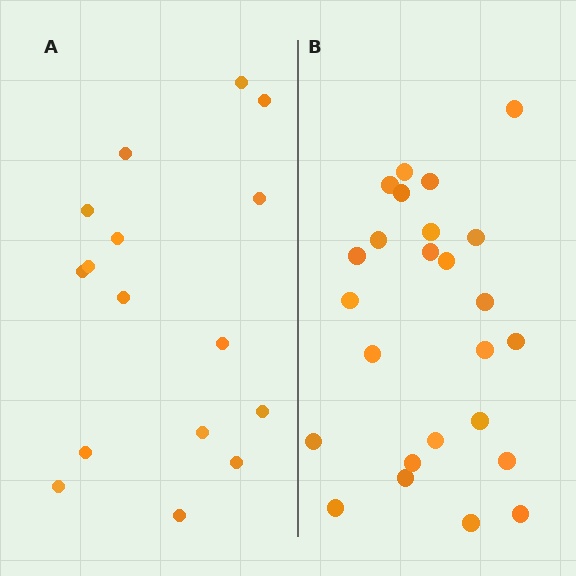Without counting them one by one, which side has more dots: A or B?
Region B (the right region) has more dots.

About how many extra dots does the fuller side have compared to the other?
Region B has roughly 8 or so more dots than region A.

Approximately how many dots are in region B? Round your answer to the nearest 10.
About 20 dots. (The exact count is 25, which rounds to 20.)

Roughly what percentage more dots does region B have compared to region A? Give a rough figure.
About 55% more.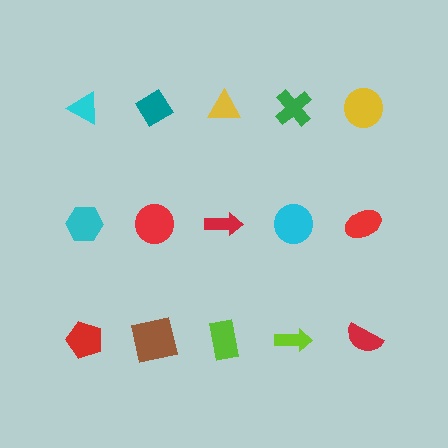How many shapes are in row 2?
5 shapes.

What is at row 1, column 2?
A teal diamond.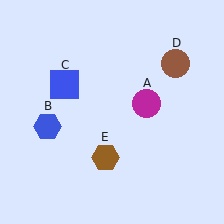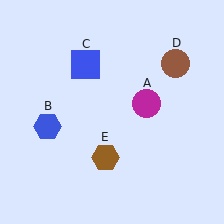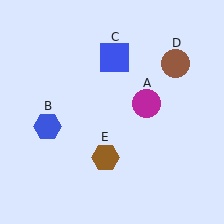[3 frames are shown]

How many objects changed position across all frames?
1 object changed position: blue square (object C).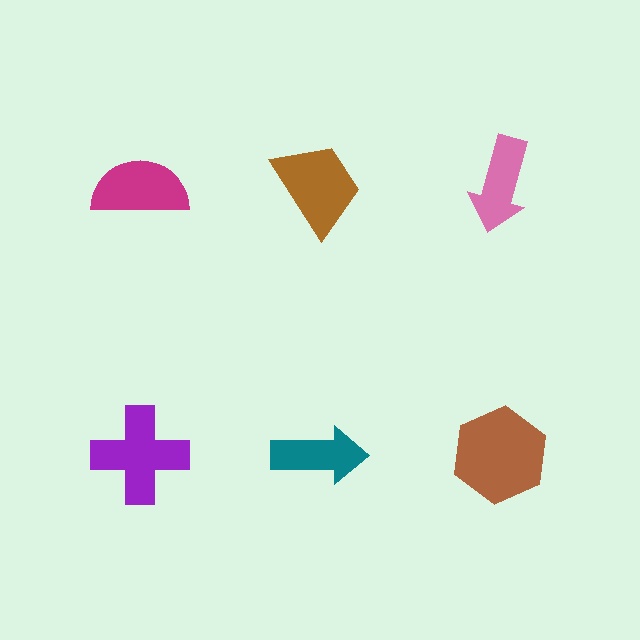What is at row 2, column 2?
A teal arrow.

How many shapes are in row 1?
3 shapes.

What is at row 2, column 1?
A purple cross.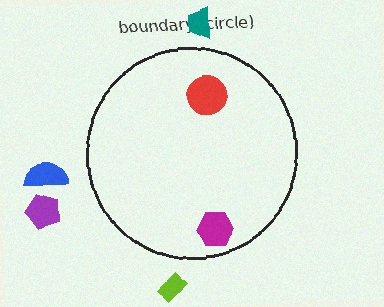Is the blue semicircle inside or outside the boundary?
Outside.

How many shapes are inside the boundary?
2 inside, 4 outside.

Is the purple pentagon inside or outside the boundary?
Outside.